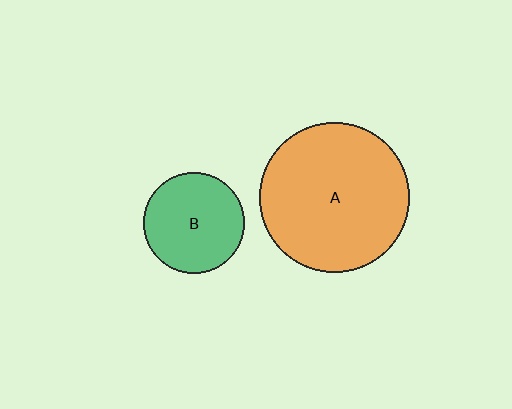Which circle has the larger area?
Circle A (orange).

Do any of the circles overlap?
No, none of the circles overlap.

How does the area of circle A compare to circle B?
Approximately 2.2 times.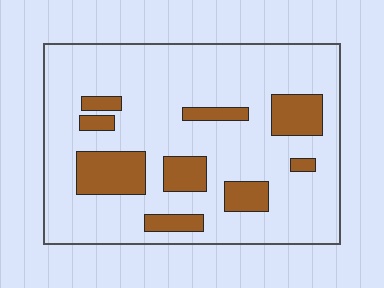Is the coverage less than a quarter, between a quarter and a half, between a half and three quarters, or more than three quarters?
Less than a quarter.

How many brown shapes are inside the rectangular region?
9.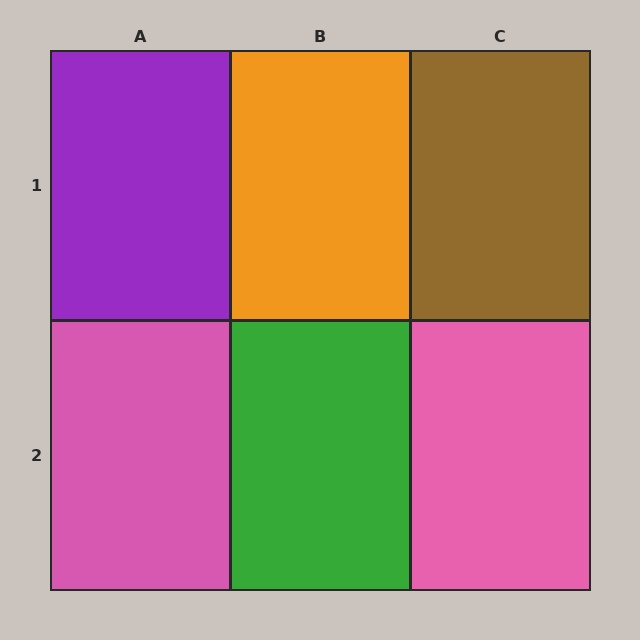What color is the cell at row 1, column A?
Purple.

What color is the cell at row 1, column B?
Orange.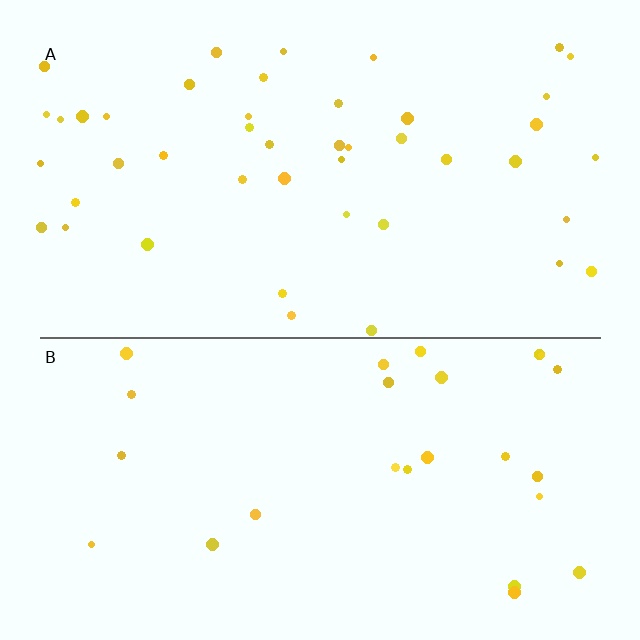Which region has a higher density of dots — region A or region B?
A (the top).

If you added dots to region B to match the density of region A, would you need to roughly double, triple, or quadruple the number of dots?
Approximately double.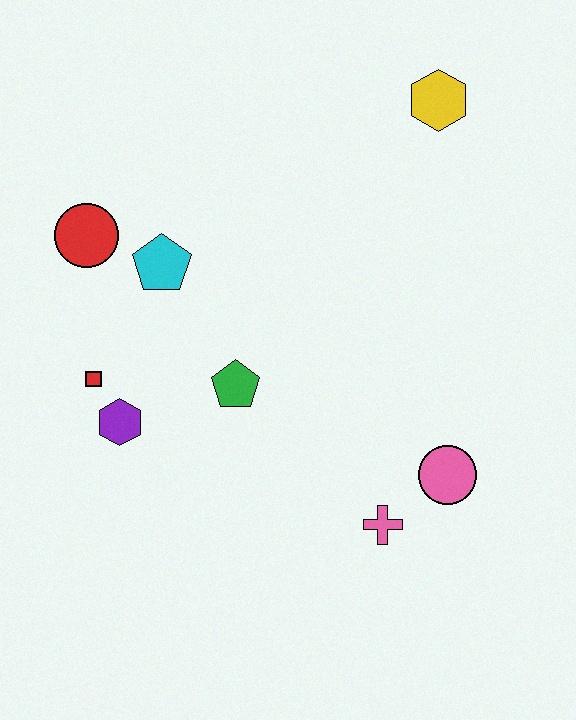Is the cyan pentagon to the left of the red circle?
No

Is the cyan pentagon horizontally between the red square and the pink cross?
Yes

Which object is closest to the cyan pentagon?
The red circle is closest to the cyan pentagon.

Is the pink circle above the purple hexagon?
No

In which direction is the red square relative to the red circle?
The red square is below the red circle.